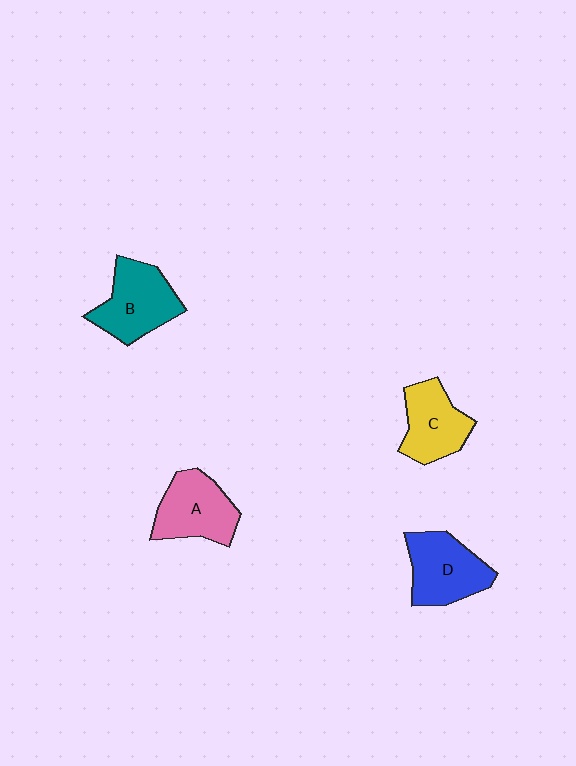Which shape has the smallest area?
Shape C (yellow).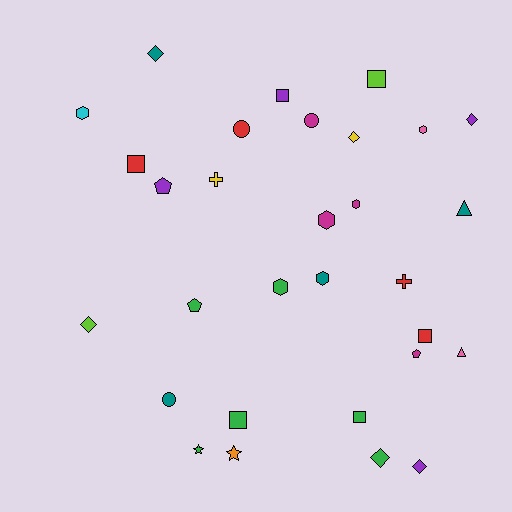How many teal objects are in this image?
There are 4 teal objects.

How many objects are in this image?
There are 30 objects.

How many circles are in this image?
There are 3 circles.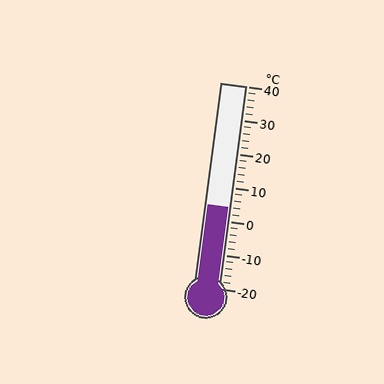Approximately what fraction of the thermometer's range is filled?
The thermometer is filled to approximately 40% of its range.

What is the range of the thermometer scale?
The thermometer scale ranges from -20°C to 40°C.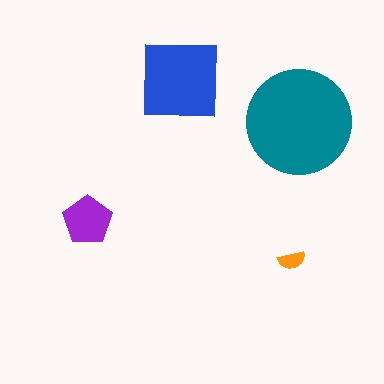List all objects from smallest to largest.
The orange semicircle, the purple pentagon, the blue square, the teal circle.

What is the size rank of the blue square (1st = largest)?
2nd.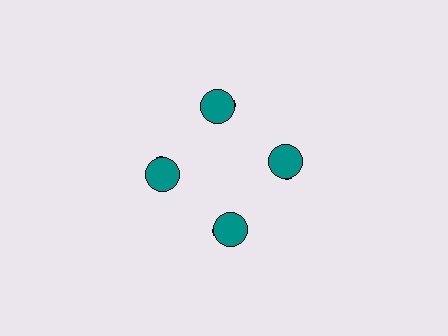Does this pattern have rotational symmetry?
Yes, this pattern has 4-fold rotational symmetry. It looks the same after rotating 90 degrees around the center.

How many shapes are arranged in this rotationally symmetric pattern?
There are 8 shapes, arranged in 4 groups of 2.